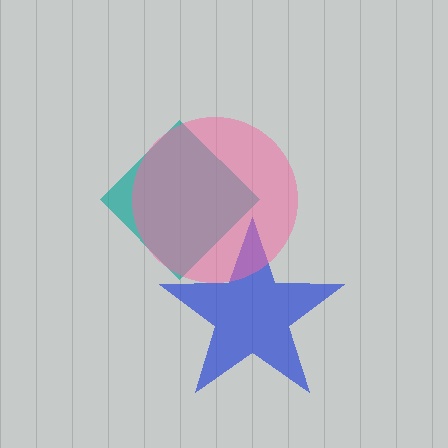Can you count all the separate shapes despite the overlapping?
Yes, there are 3 separate shapes.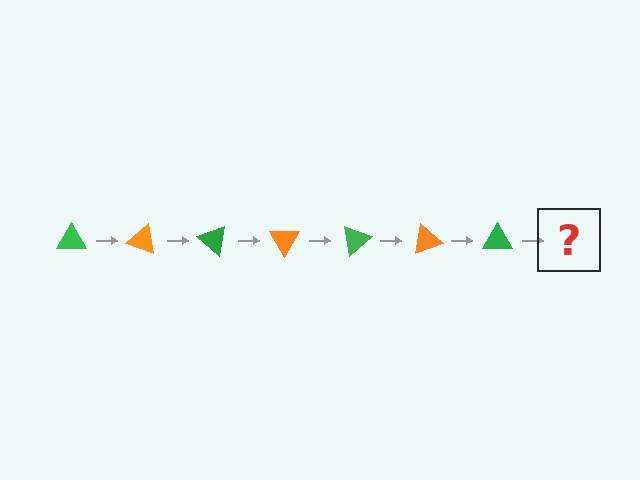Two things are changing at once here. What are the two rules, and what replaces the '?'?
The two rules are that it rotates 20 degrees each step and the color cycles through green and orange. The '?' should be an orange triangle, rotated 140 degrees from the start.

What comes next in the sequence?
The next element should be an orange triangle, rotated 140 degrees from the start.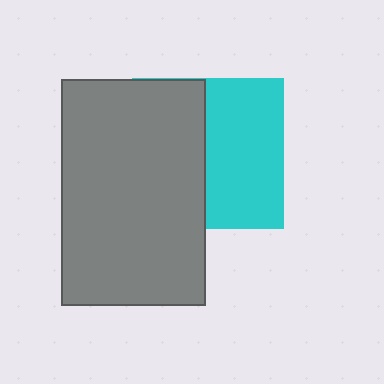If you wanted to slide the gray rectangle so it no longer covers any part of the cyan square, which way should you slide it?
Slide it left — that is the most direct way to separate the two shapes.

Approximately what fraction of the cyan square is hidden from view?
Roughly 48% of the cyan square is hidden behind the gray rectangle.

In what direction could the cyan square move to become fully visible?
The cyan square could move right. That would shift it out from behind the gray rectangle entirely.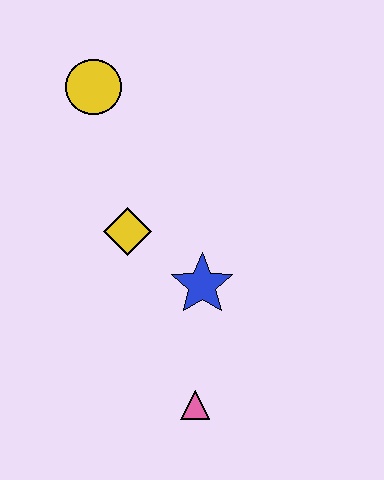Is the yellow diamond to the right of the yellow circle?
Yes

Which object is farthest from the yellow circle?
The pink triangle is farthest from the yellow circle.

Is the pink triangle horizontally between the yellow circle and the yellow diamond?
No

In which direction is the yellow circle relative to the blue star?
The yellow circle is above the blue star.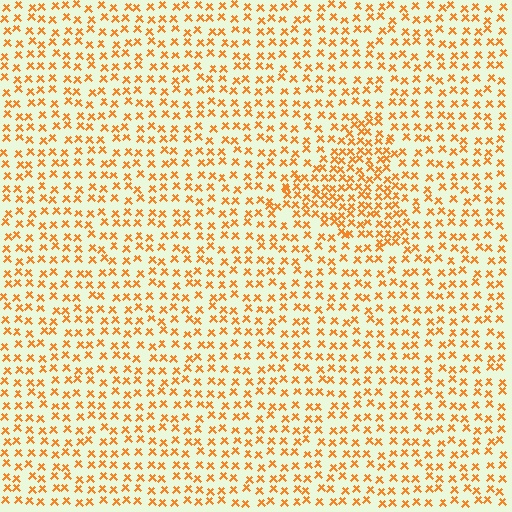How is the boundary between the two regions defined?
The boundary is defined by a change in element density (approximately 1.8x ratio). All elements are the same color, size, and shape.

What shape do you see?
I see a triangle.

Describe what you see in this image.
The image contains small orange elements arranged at two different densities. A triangle-shaped region is visible where the elements are more densely packed than the surrounding area.